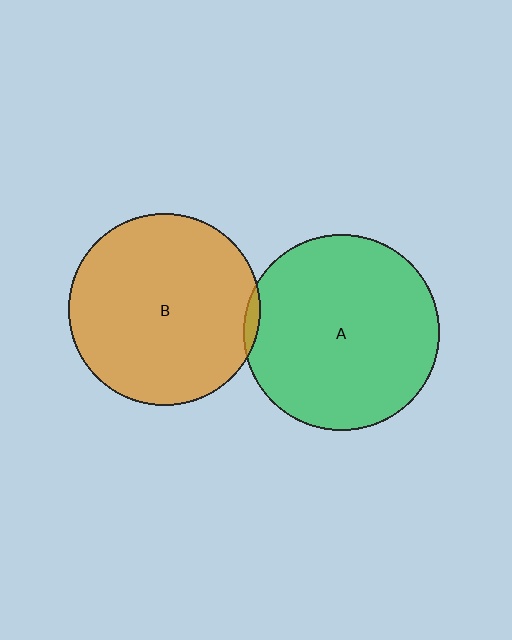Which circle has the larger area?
Circle A (green).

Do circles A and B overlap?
Yes.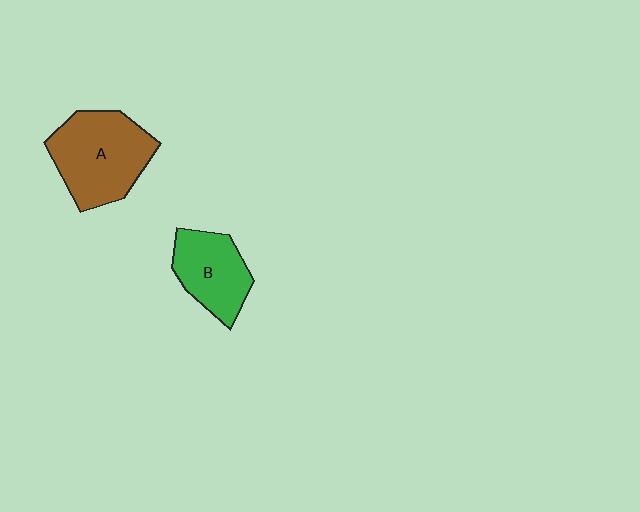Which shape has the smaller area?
Shape B (green).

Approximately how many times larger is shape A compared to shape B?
Approximately 1.4 times.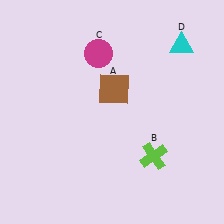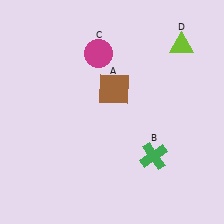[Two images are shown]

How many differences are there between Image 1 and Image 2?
There are 2 differences between the two images.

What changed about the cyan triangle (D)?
In Image 1, D is cyan. In Image 2, it changed to lime.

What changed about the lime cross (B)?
In Image 1, B is lime. In Image 2, it changed to green.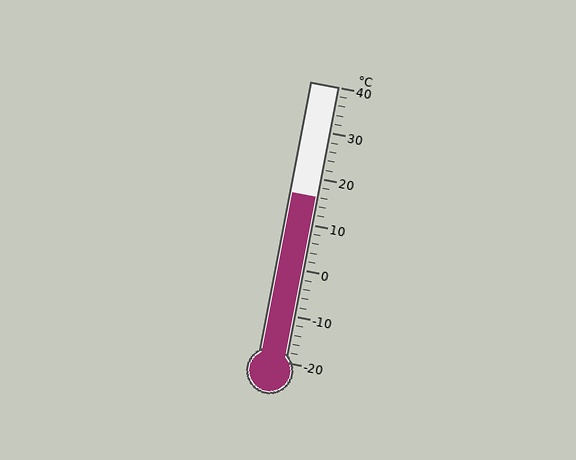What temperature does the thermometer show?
The thermometer shows approximately 16°C.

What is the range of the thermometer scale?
The thermometer scale ranges from -20°C to 40°C.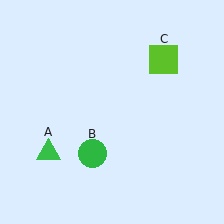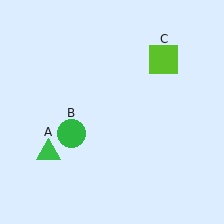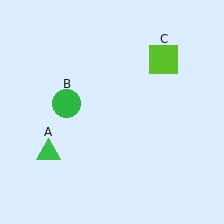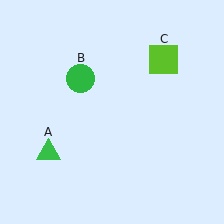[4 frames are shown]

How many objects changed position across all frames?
1 object changed position: green circle (object B).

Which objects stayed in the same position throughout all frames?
Green triangle (object A) and lime square (object C) remained stationary.